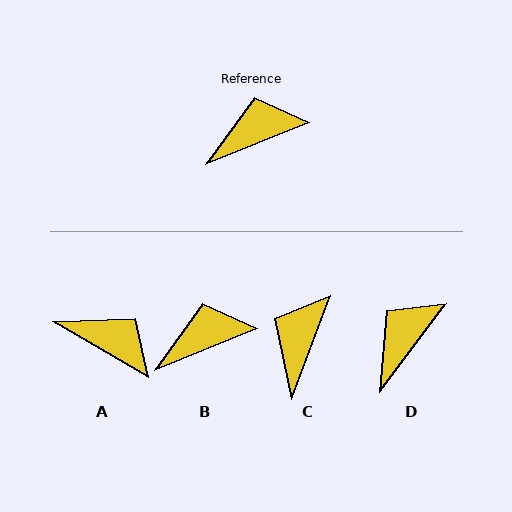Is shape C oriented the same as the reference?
No, it is off by about 48 degrees.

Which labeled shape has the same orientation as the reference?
B.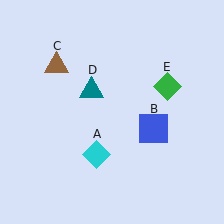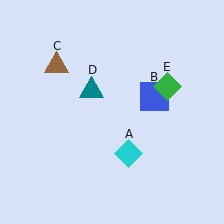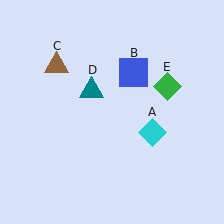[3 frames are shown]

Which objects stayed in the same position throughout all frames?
Brown triangle (object C) and teal triangle (object D) and green diamond (object E) remained stationary.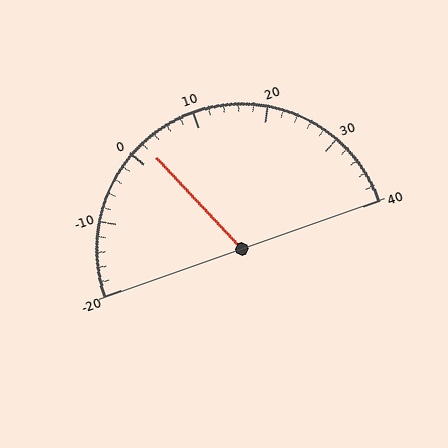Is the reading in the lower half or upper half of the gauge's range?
The reading is in the lower half of the range (-20 to 40).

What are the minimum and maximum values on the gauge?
The gauge ranges from -20 to 40.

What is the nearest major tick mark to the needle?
The nearest major tick mark is 0.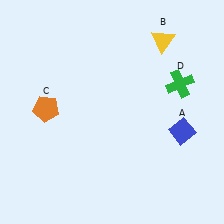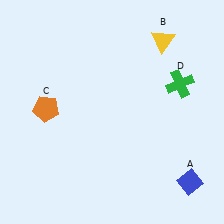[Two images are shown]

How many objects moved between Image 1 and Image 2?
1 object moved between the two images.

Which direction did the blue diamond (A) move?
The blue diamond (A) moved down.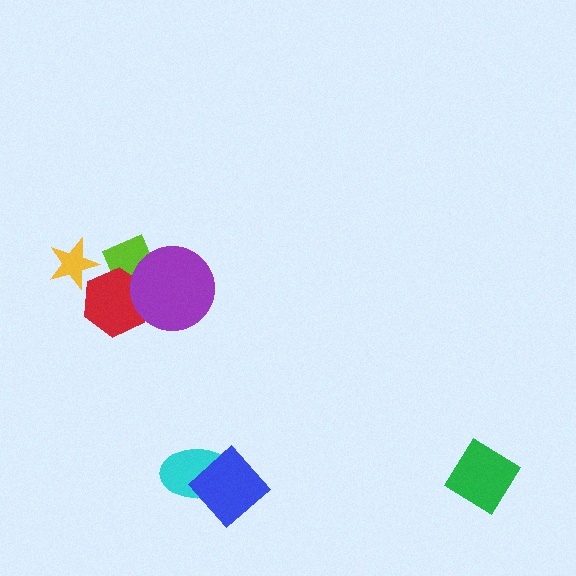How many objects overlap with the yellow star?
0 objects overlap with the yellow star.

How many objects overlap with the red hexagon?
2 objects overlap with the red hexagon.